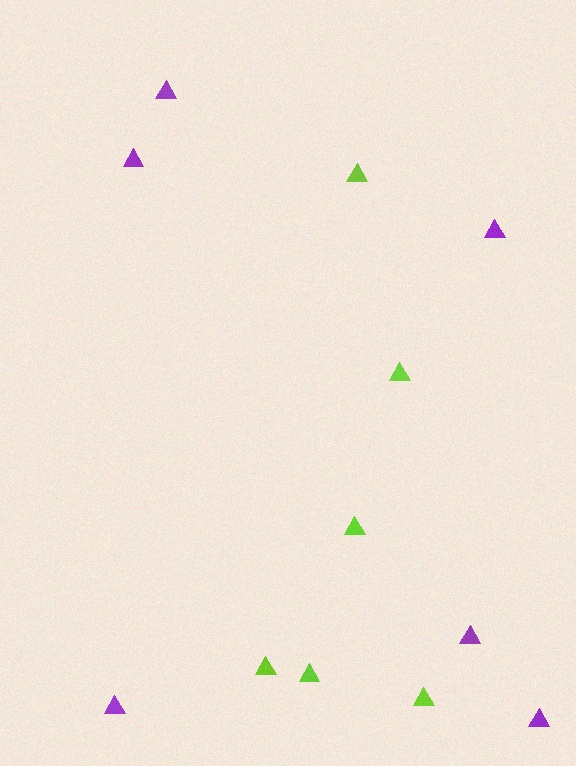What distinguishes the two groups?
There are 2 groups: one group of lime triangles (6) and one group of purple triangles (6).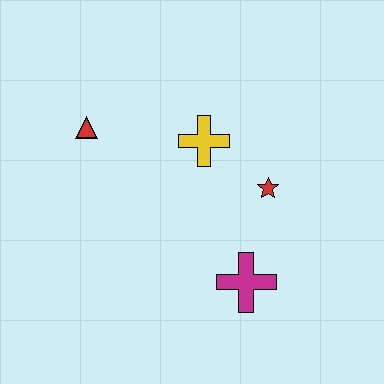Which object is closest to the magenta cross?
The red star is closest to the magenta cross.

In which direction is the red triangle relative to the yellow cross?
The red triangle is to the left of the yellow cross.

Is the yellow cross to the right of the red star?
No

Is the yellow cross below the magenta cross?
No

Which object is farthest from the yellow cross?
The magenta cross is farthest from the yellow cross.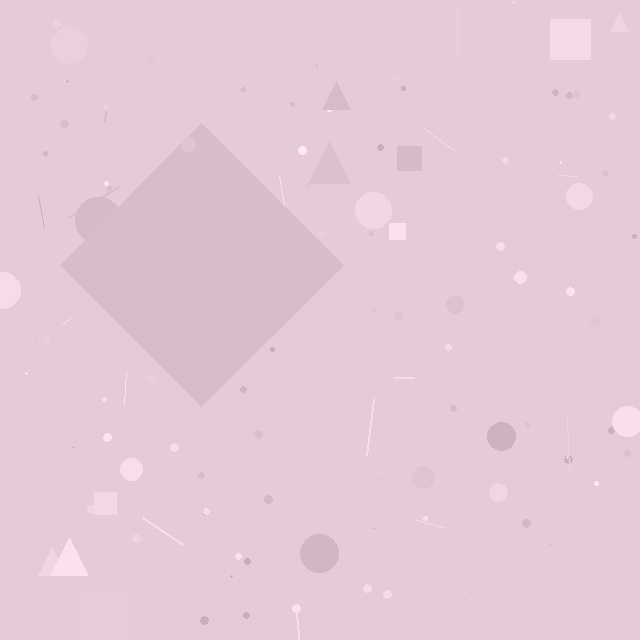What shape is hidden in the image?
A diamond is hidden in the image.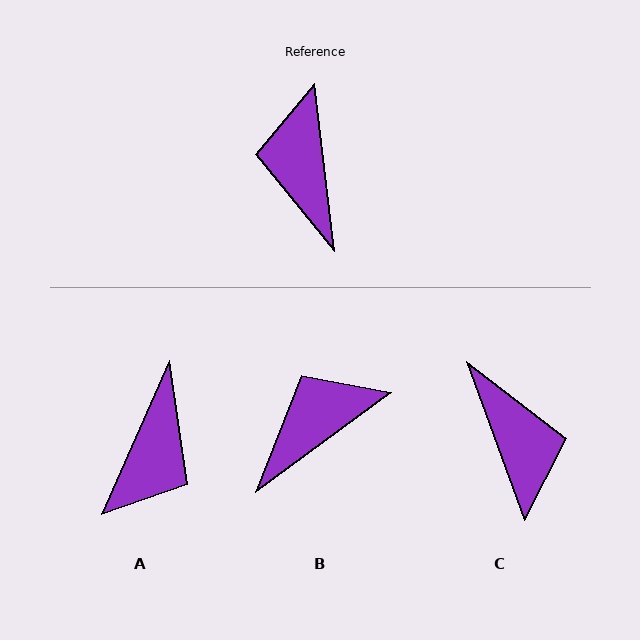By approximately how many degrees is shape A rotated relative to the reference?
Approximately 149 degrees counter-clockwise.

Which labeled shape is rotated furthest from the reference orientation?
C, about 167 degrees away.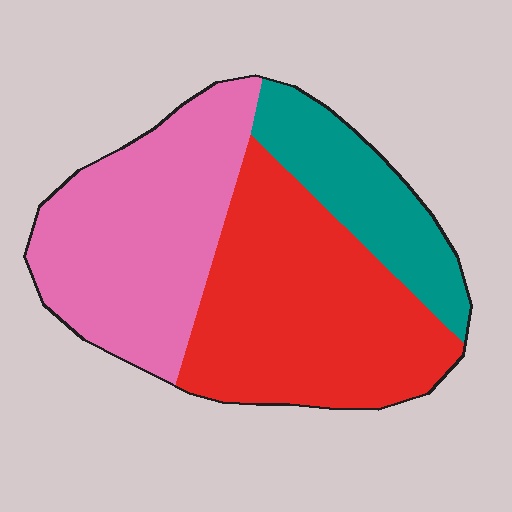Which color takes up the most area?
Red, at roughly 45%.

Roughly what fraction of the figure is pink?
Pink covers around 40% of the figure.